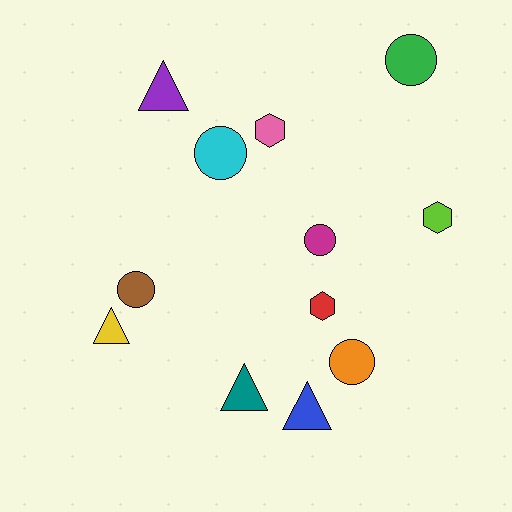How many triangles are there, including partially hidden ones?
There are 4 triangles.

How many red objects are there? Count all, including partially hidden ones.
There is 1 red object.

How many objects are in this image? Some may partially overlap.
There are 12 objects.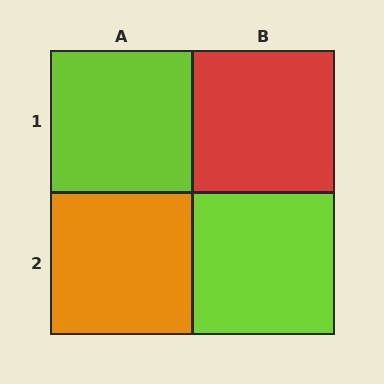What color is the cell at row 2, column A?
Orange.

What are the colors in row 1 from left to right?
Lime, red.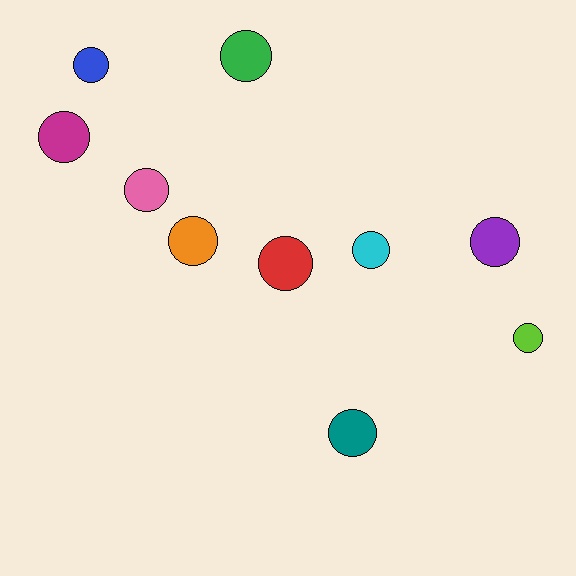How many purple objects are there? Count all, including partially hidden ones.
There is 1 purple object.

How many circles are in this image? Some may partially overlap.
There are 10 circles.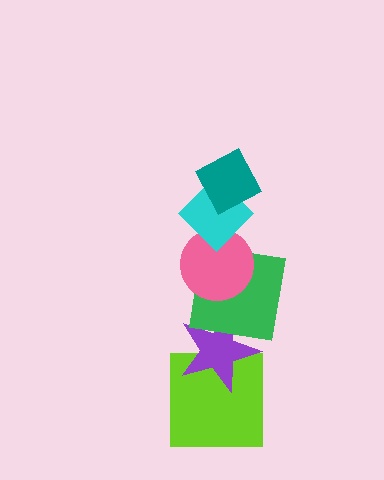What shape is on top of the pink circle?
The cyan diamond is on top of the pink circle.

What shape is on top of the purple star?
The green square is on top of the purple star.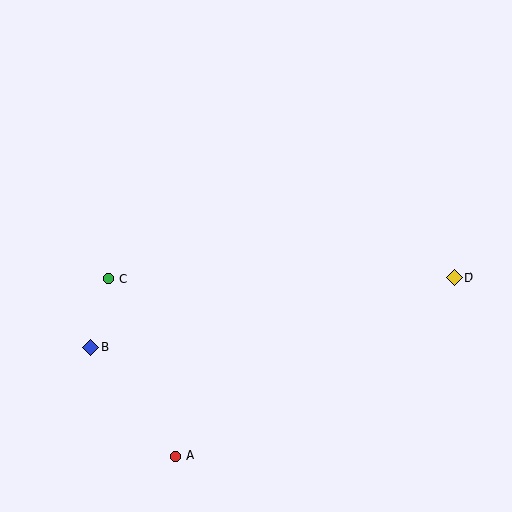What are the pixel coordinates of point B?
Point B is at (91, 347).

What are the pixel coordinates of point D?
Point D is at (454, 278).